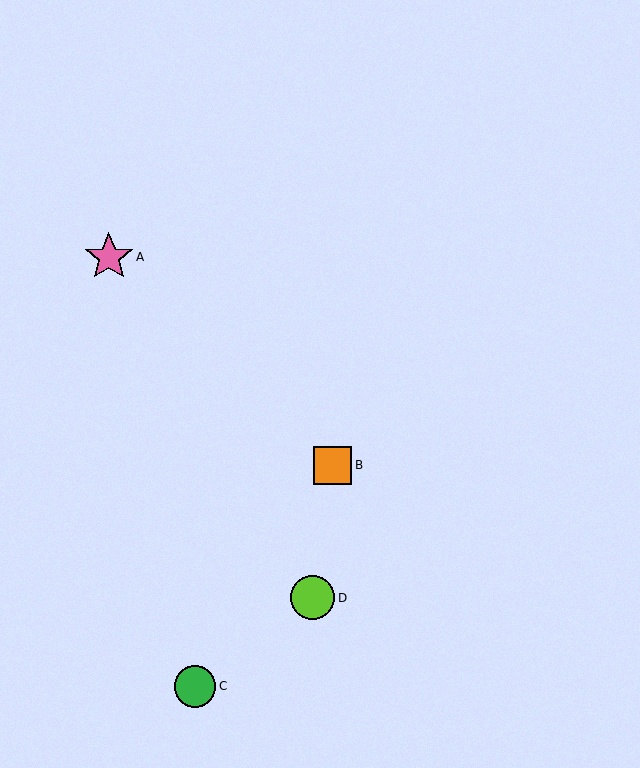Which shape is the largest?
The pink star (labeled A) is the largest.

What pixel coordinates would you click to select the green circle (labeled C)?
Click at (195, 686) to select the green circle C.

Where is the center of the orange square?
The center of the orange square is at (333, 465).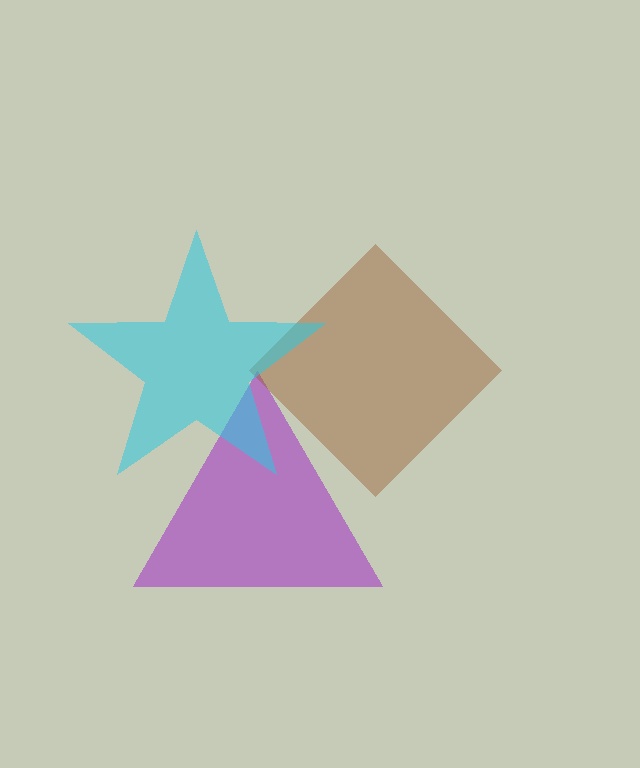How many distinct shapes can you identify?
There are 3 distinct shapes: a purple triangle, a brown diamond, a cyan star.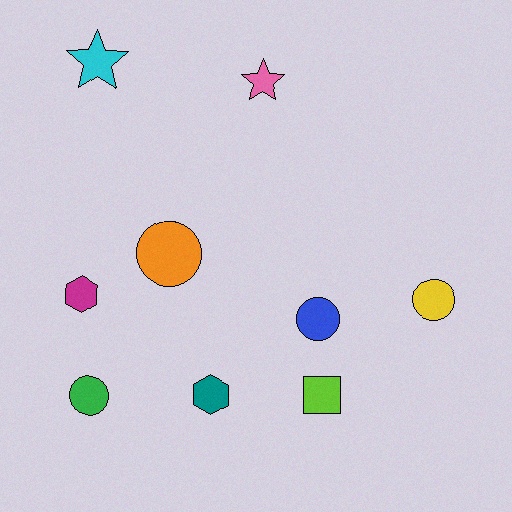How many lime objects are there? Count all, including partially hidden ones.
There is 1 lime object.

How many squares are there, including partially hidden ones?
There is 1 square.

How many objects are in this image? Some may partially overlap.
There are 9 objects.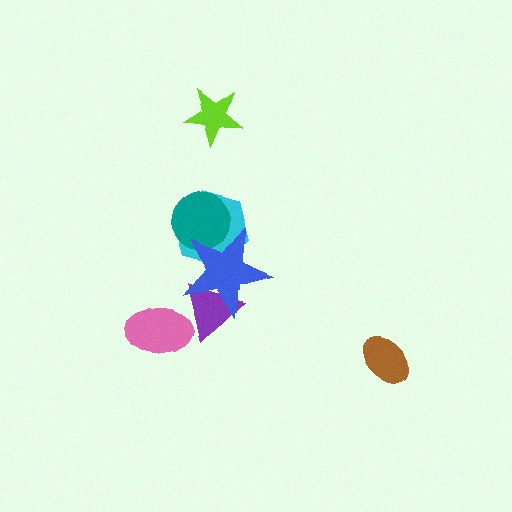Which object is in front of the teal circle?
The blue star is in front of the teal circle.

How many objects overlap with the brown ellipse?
0 objects overlap with the brown ellipse.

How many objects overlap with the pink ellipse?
1 object overlaps with the pink ellipse.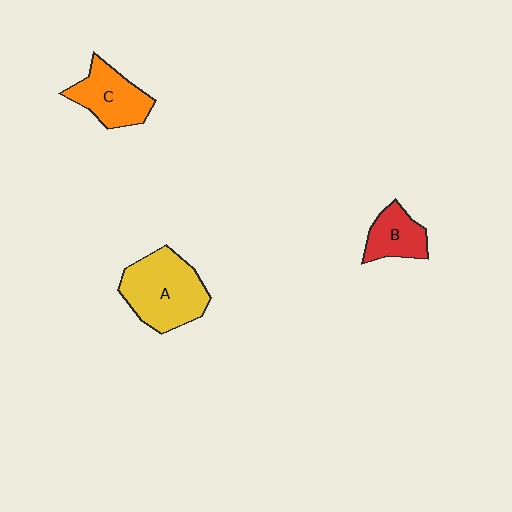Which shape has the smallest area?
Shape B (red).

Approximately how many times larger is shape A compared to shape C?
Approximately 1.5 times.